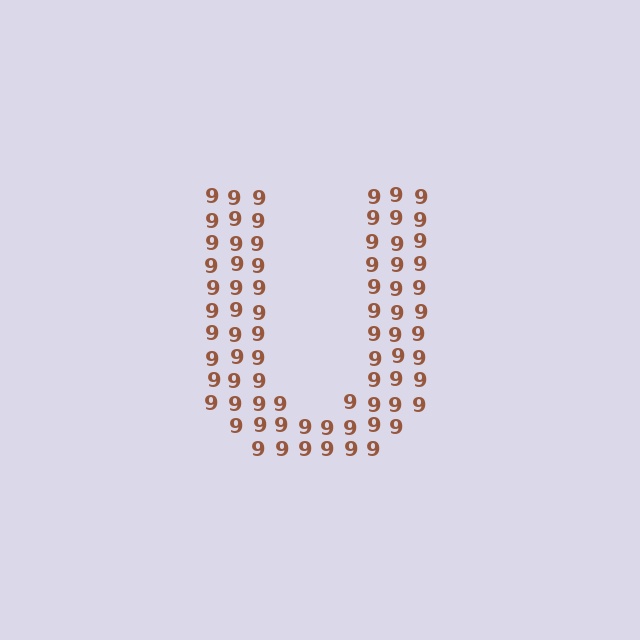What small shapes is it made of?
It is made of small digit 9's.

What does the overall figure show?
The overall figure shows the letter U.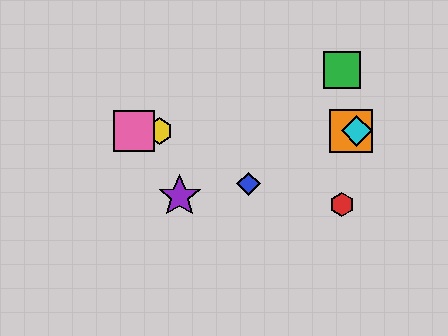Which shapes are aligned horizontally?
The yellow hexagon, the orange square, the cyan diamond, the pink square are aligned horizontally.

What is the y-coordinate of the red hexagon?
The red hexagon is at y≈204.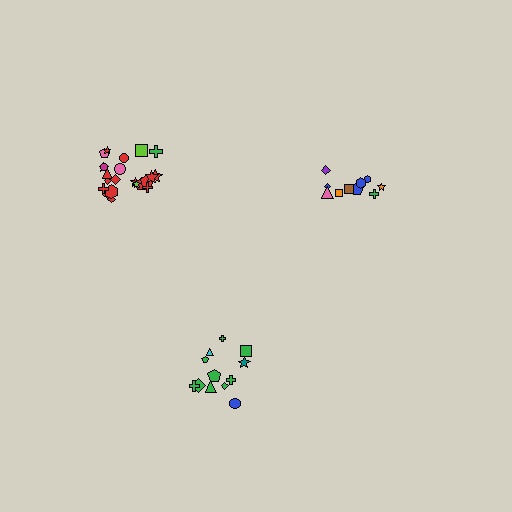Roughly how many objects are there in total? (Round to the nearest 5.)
Roughly 45 objects in total.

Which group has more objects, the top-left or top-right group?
The top-left group.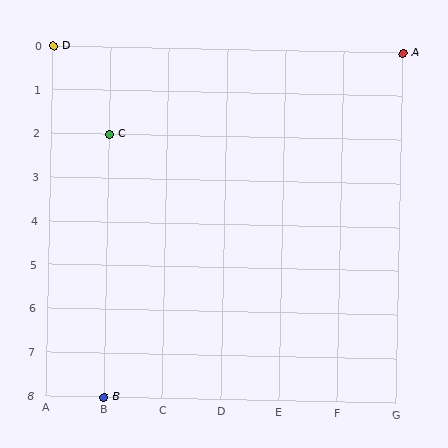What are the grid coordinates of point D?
Point D is at grid coordinates (A, 0).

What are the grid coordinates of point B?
Point B is at grid coordinates (B, 8).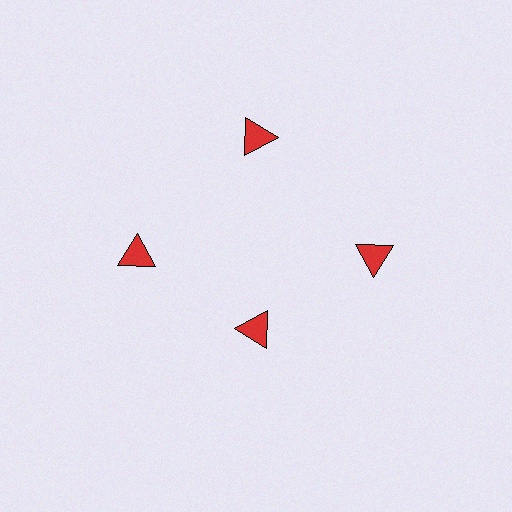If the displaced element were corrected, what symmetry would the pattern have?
It would have 4-fold rotational symmetry — the pattern would map onto itself every 90 degrees.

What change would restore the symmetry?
The symmetry would be restored by moving it outward, back onto the ring so that all 4 triangles sit at equal angles and equal distance from the center.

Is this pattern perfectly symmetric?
No. The 4 red triangles are arranged in a ring, but one element near the 6 o'clock position is pulled inward toward the center, breaking the 4-fold rotational symmetry.